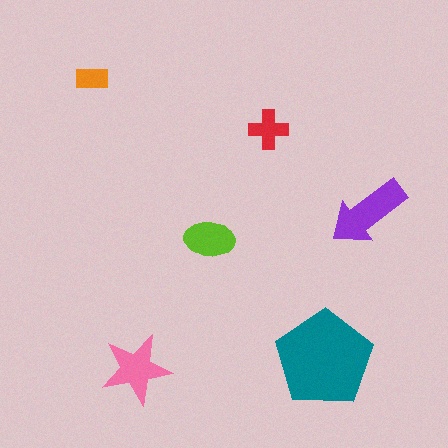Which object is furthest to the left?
The orange rectangle is leftmost.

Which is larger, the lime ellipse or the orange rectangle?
The lime ellipse.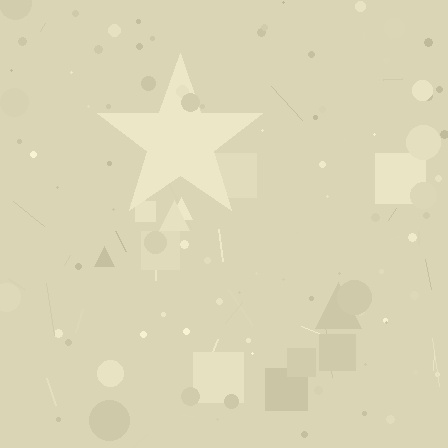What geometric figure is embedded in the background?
A star is embedded in the background.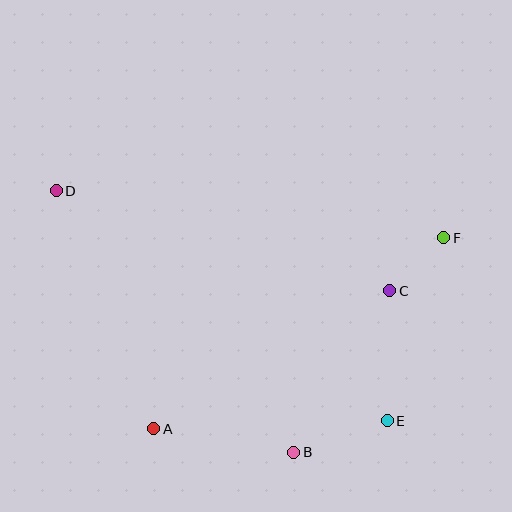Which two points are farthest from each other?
Points D and E are farthest from each other.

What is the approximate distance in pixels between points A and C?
The distance between A and C is approximately 274 pixels.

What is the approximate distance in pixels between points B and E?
The distance between B and E is approximately 98 pixels.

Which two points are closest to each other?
Points C and F are closest to each other.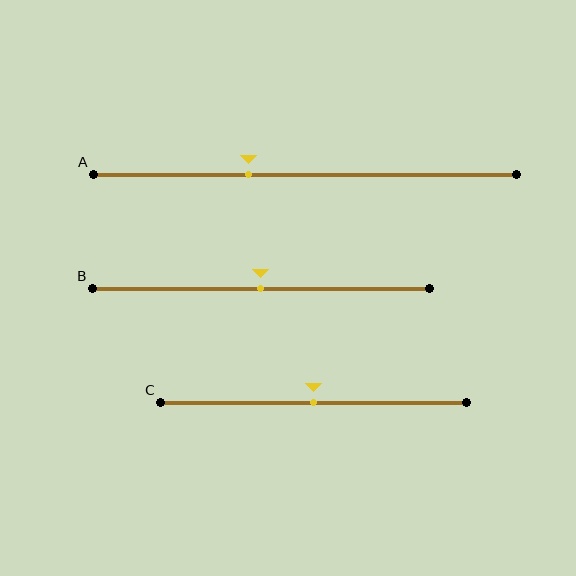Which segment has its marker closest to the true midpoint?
Segment B has its marker closest to the true midpoint.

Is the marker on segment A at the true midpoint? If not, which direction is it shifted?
No, the marker on segment A is shifted to the left by about 13% of the segment length.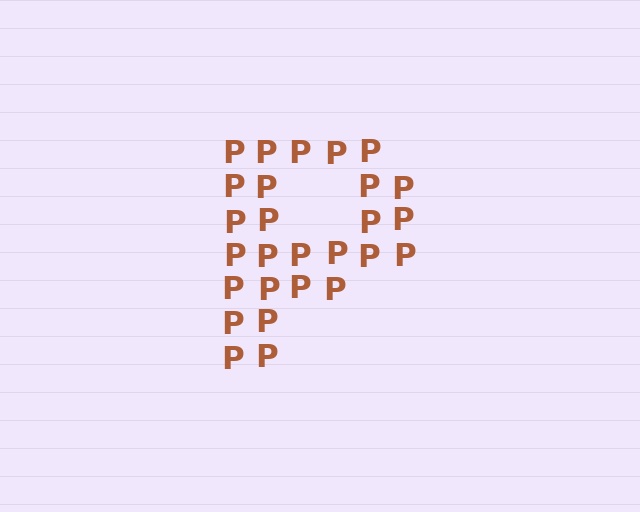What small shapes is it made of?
It is made of small letter P's.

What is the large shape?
The large shape is the letter P.